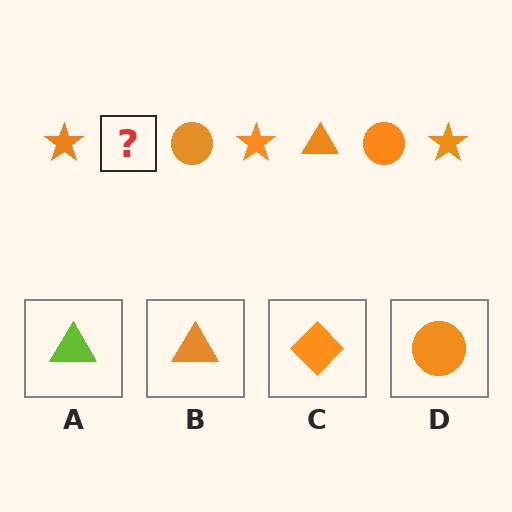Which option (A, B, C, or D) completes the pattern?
B.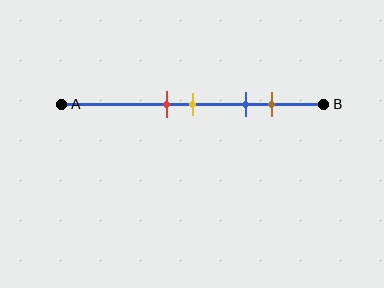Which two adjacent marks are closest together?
The red and yellow marks are the closest adjacent pair.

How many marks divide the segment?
There are 4 marks dividing the segment.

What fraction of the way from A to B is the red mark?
The red mark is approximately 40% (0.4) of the way from A to B.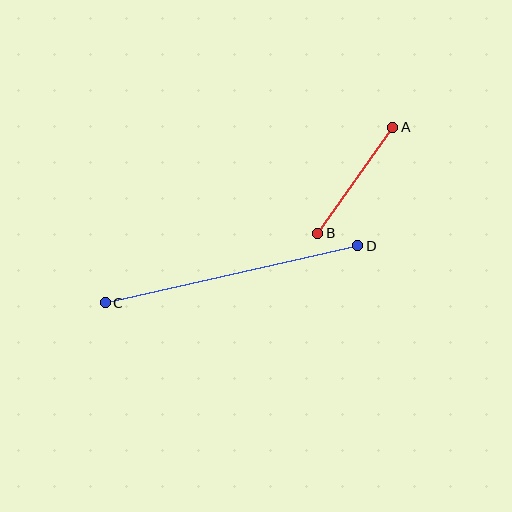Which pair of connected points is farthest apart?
Points C and D are farthest apart.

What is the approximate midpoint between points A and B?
The midpoint is at approximately (355, 180) pixels.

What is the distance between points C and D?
The distance is approximately 259 pixels.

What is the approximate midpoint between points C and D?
The midpoint is at approximately (232, 274) pixels.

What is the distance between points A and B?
The distance is approximately 130 pixels.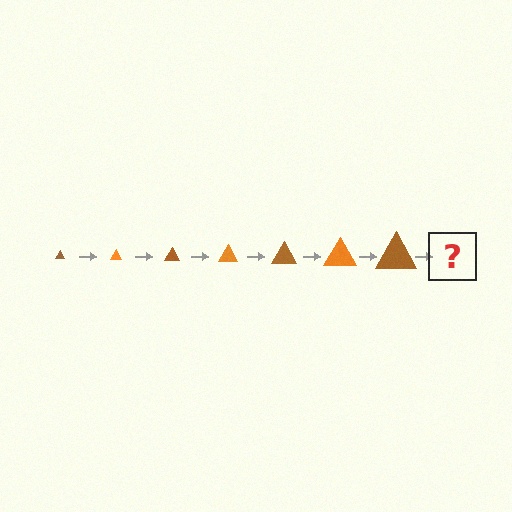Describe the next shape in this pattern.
It should be an orange triangle, larger than the previous one.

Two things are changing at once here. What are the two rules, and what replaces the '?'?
The two rules are that the triangle grows larger each step and the color cycles through brown and orange. The '?' should be an orange triangle, larger than the previous one.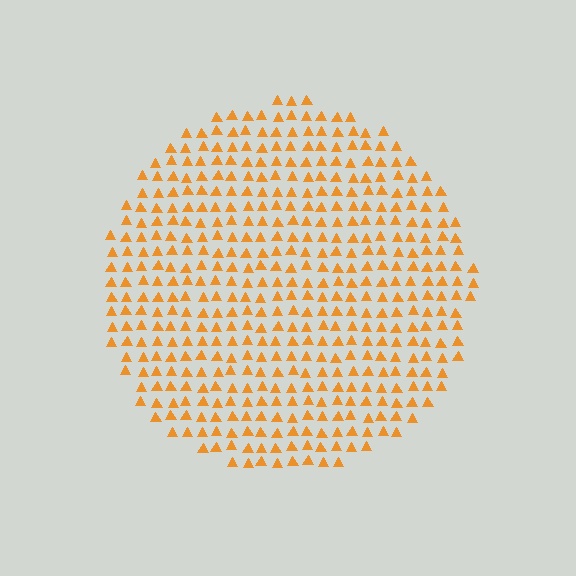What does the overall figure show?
The overall figure shows a circle.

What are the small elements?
The small elements are triangles.